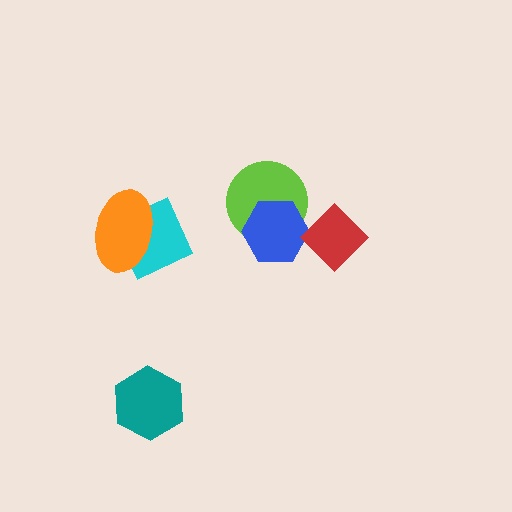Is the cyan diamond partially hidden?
Yes, it is partially covered by another shape.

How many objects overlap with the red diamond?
1 object overlaps with the red diamond.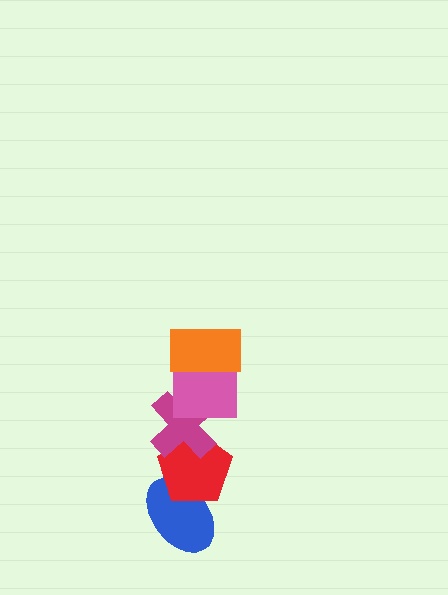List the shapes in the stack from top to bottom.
From top to bottom: the orange rectangle, the pink square, the magenta cross, the red pentagon, the blue ellipse.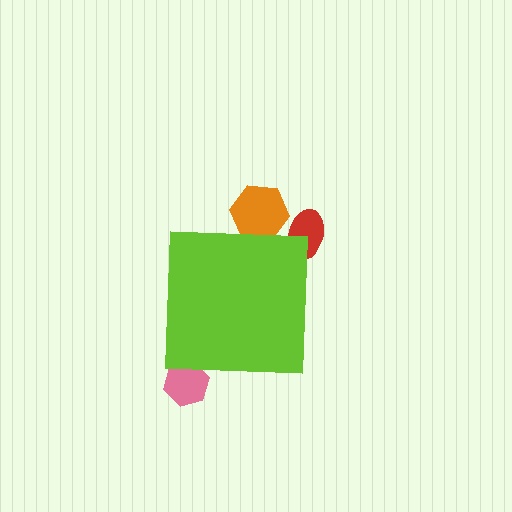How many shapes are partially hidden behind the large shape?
3 shapes are partially hidden.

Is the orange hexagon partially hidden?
Yes, the orange hexagon is partially hidden behind the lime square.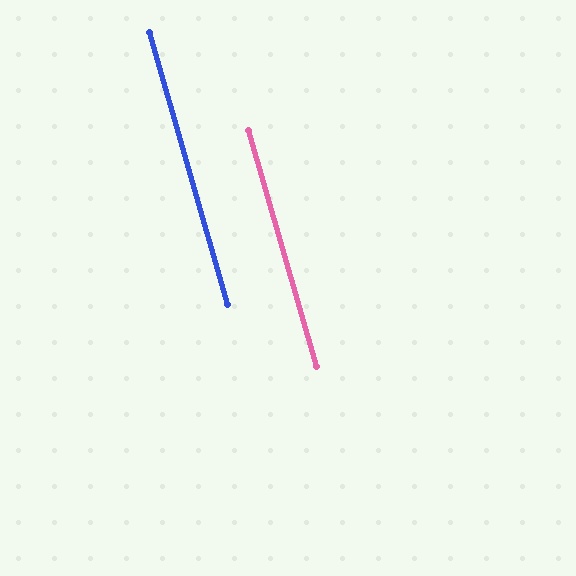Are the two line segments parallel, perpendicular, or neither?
Parallel — their directions differ by only 0.1°.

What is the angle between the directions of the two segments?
Approximately 0 degrees.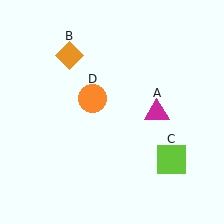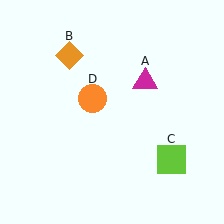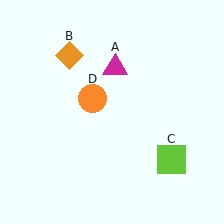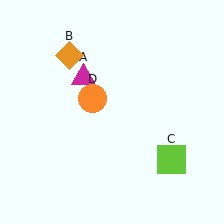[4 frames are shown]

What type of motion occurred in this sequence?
The magenta triangle (object A) rotated counterclockwise around the center of the scene.